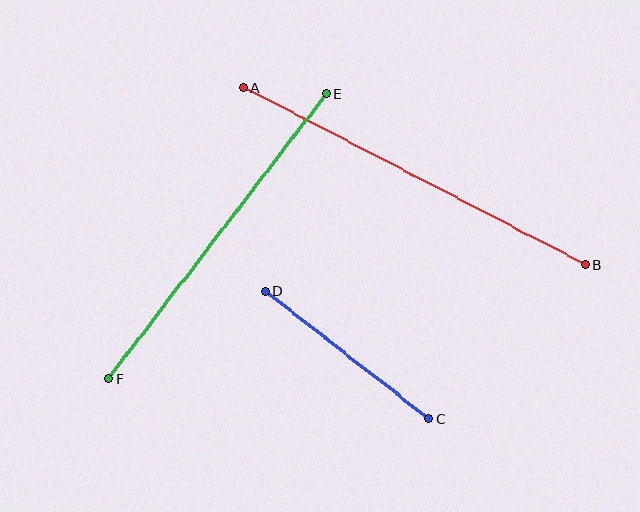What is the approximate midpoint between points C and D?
The midpoint is at approximately (347, 355) pixels.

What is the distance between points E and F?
The distance is approximately 359 pixels.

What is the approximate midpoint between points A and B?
The midpoint is at approximately (414, 176) pixels.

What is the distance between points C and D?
The distance is approximately 207 pixels.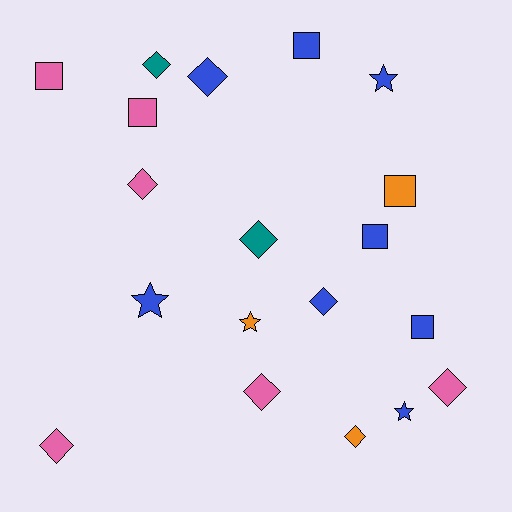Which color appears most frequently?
Blue, with 8 objects.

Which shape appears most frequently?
Diamond, with 9 objects.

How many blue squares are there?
There are 3 blue squares.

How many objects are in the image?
There are 19 objects.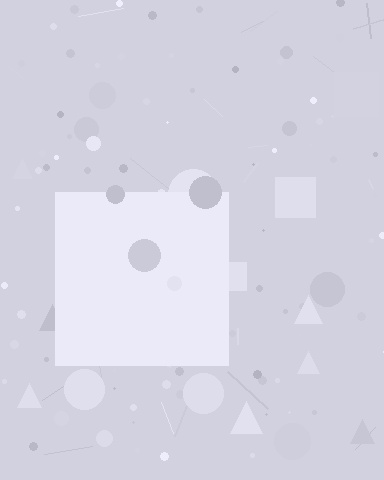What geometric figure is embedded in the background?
A square is embedded in the background.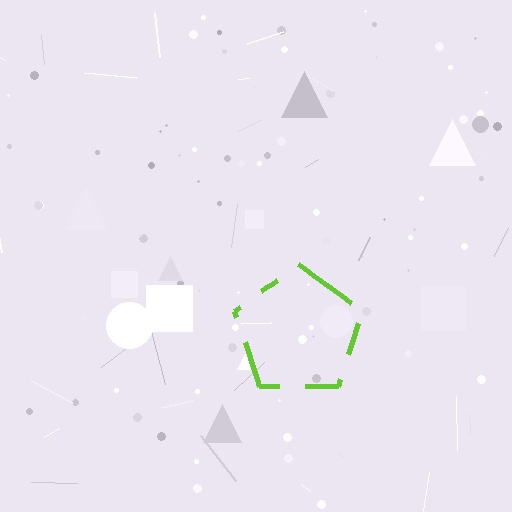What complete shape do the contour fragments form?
The contour fragments form a pentagon.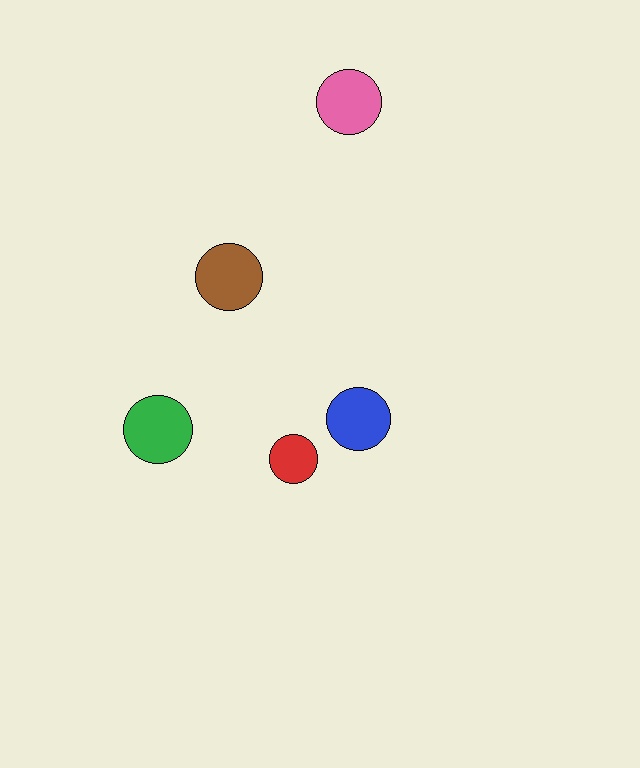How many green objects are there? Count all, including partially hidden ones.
There is 1 green object.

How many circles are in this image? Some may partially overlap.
There are 5 circles.